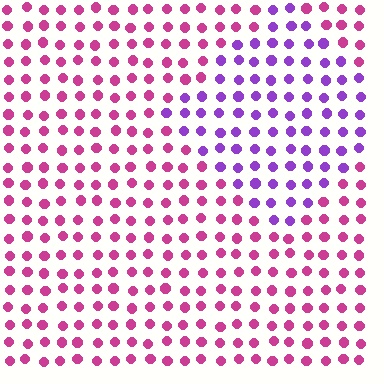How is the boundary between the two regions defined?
The boundary is defined purely by a slight shift in hue (about 47 degrees). Spacing, size, and orientation are identical on both sides.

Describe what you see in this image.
The image is filled with small magenta elements in a uniform arrangement. A diamond-shaped region is visible where the elements are tinted to a slightly different hue, forming a subtle color boundary.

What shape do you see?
I see a diamond.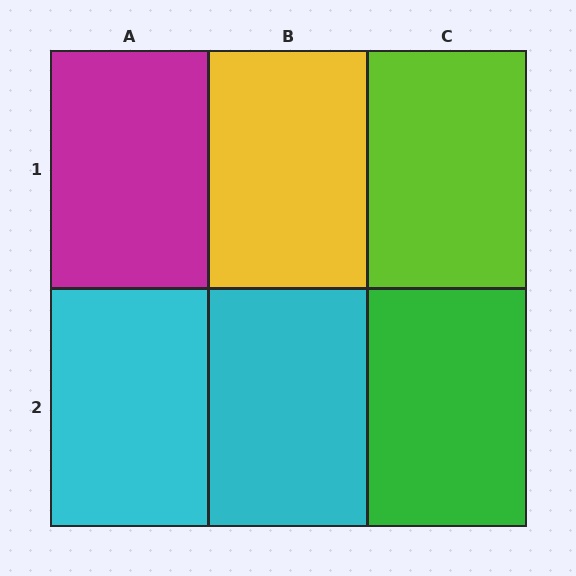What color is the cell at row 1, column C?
Lime.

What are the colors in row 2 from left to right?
Cyan, cyan, green.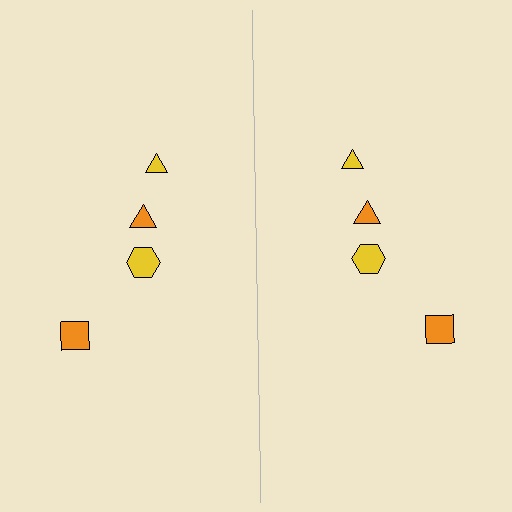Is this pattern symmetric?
Yes, this pattern has bilateral (reflection) symmetry.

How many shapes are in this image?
There are 8 shapes in this image.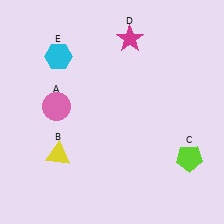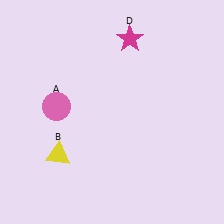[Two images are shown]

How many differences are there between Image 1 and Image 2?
There are 2 differences between the two images.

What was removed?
The cyan hexagon (E), the lime pentagon (C) were removed in Image 2.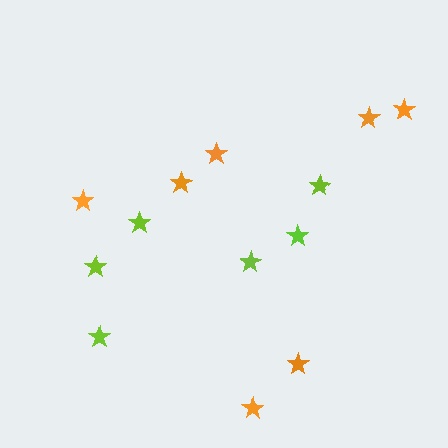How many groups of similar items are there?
There are 2 groups: one group of lime stars (6) and one group of orange stars (7).